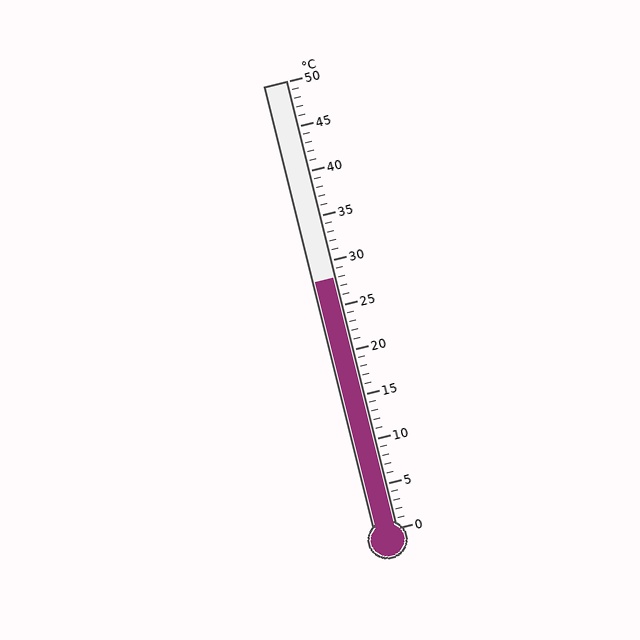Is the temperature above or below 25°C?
The temperature is above 25°C.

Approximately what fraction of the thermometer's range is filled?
The thermometer is filled to approximately 55% of its range.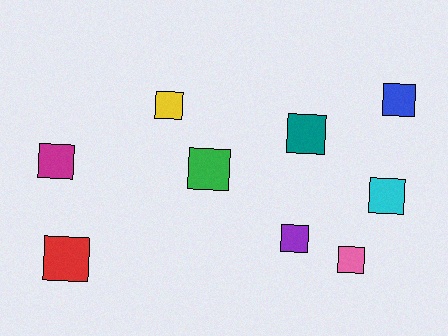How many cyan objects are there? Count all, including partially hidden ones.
There is 1 cyan object.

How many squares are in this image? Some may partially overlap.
There are 9 squares.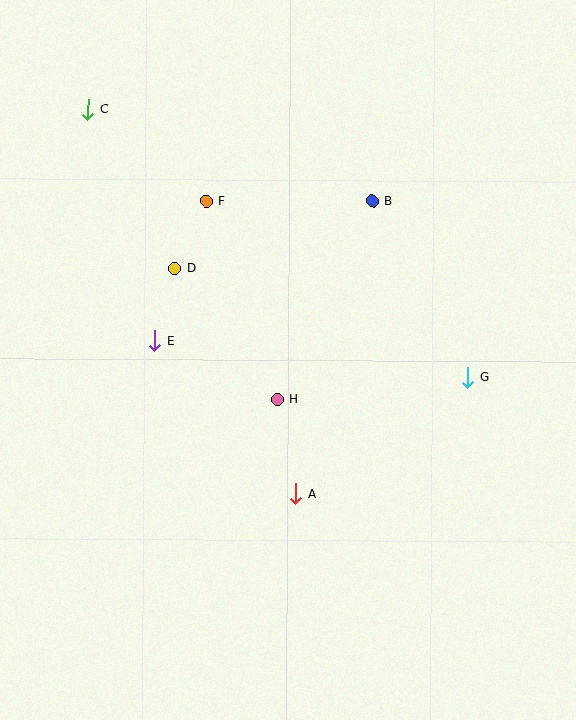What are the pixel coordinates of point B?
Point B is at (372, 201).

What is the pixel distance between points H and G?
The distance between H and G is 192 pixels.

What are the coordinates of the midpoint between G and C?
The midpoint between G and C is at (278, 243).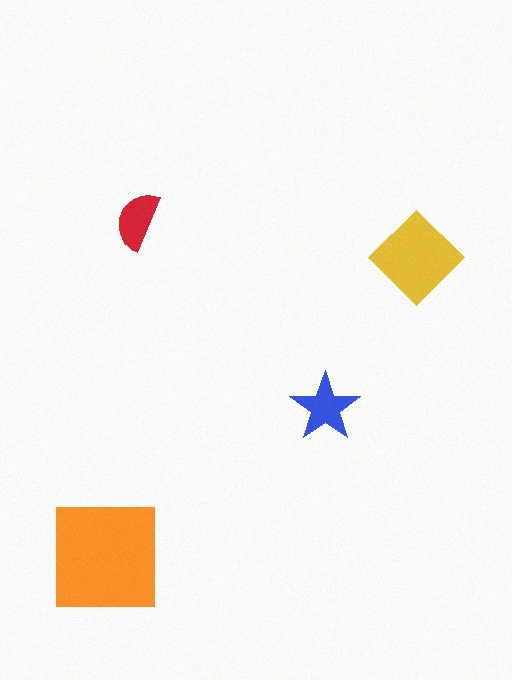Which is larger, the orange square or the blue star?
The orange square.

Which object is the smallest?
The red semicircle.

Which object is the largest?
The orange square.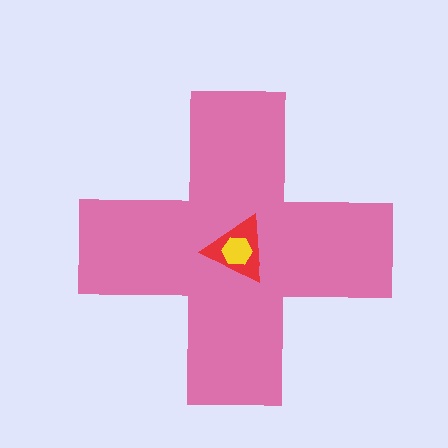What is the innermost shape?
The yellow hexagon.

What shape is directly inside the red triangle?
The yellow hexagon.